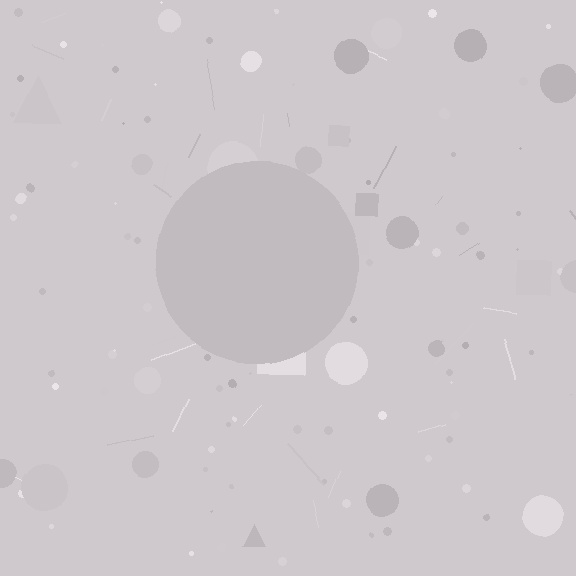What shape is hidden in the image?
A circle is hidden in the image.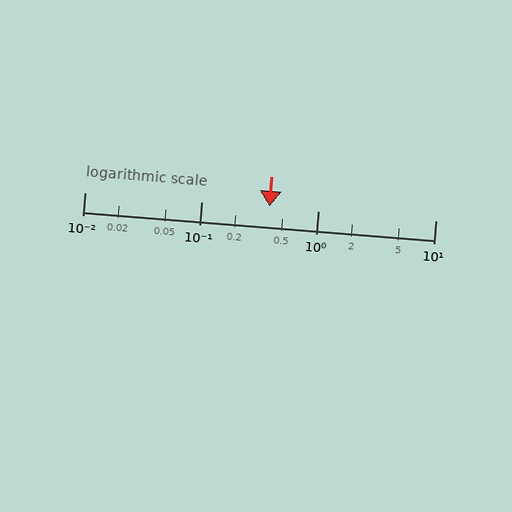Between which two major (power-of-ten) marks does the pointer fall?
The pointer is between 0.1 and 1.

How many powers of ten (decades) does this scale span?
The scale spans 3 decades, from 0.01 to 10.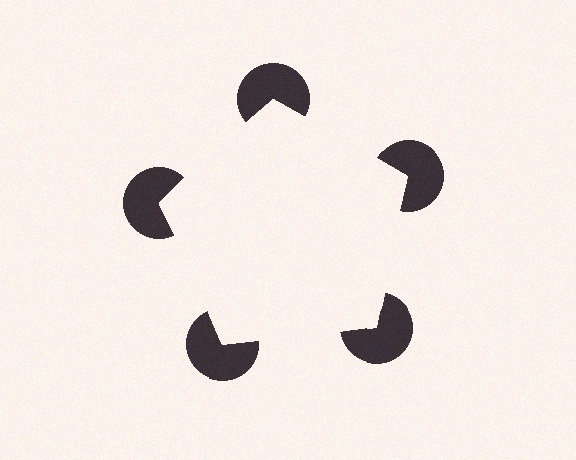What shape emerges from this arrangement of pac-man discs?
An illusory pentagon — its edges are inferred from the aligned wedge cuts in the pac-man discs, not physically drawn.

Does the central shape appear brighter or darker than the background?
It typically appears slightly brighter than the background, even though no actual brightness change is drawn.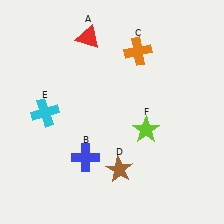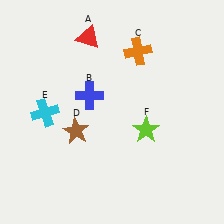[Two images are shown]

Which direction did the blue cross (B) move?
The blue cross (B) moved up.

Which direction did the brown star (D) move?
The brown star (D) moved left.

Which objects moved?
The objects that moved are: the blue cross (B), the brown star (D).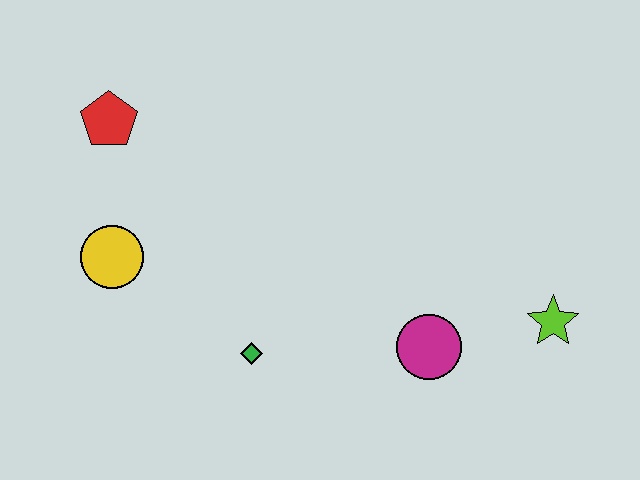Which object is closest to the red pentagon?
The yellow circle is closest to the red pentagon.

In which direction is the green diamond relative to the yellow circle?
The green diamond is to the right of the yellow circle.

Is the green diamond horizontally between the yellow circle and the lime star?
Yes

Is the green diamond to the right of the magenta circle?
No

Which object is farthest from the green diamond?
The lime star is farthest from the green diamond.